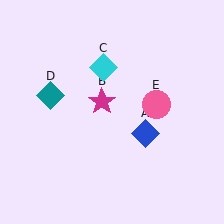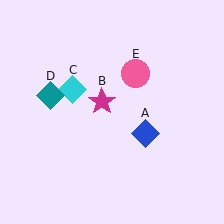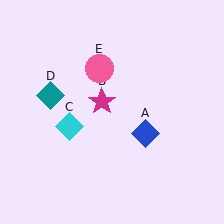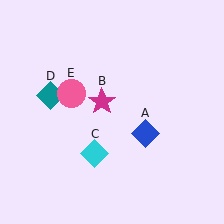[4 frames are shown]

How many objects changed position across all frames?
2 objects changed position: cyan diamond (object C), pink circle (object E).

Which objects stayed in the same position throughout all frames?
Blue diamond (object A) and magenta star (object B) and teal diamond (object D) remained stationary.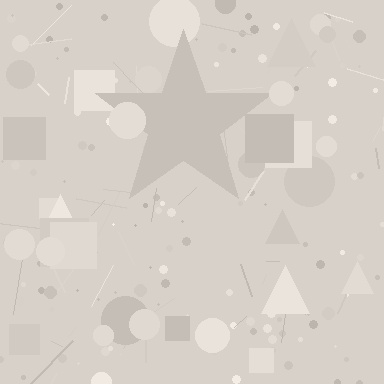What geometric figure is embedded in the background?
A star is embedded in the background.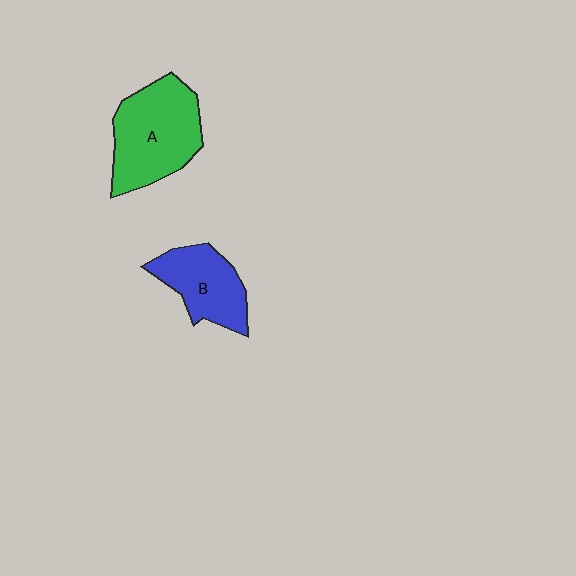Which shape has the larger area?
Shape A (green).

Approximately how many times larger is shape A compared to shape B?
Approximately 1.4 times.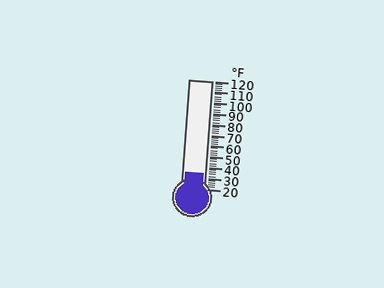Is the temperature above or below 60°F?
The temperature is below 60°F.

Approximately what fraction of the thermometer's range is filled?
The thermometer is filled to approximately 15% of its range.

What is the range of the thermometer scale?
The thermometer scale ranges from 20°F to 120°F.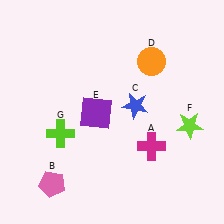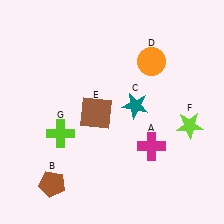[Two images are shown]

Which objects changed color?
B changed from pink to brown. C changed from blue to teal. E changed from purple to brown.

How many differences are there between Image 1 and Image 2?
There are 3 differences between the two images.